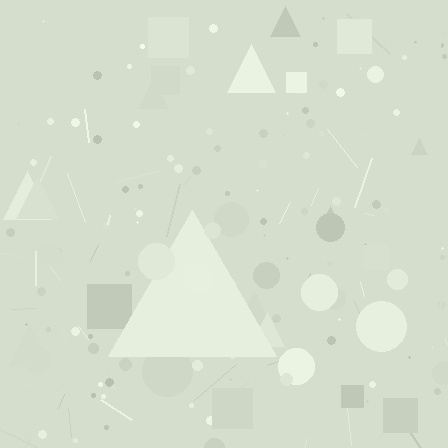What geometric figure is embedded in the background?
A triangle is embedded in the background.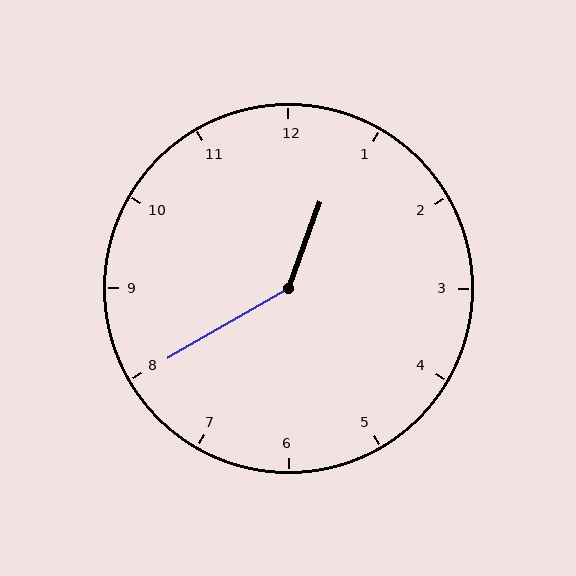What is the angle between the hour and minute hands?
Approximately 140 degrees.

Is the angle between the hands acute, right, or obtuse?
It is obtuse.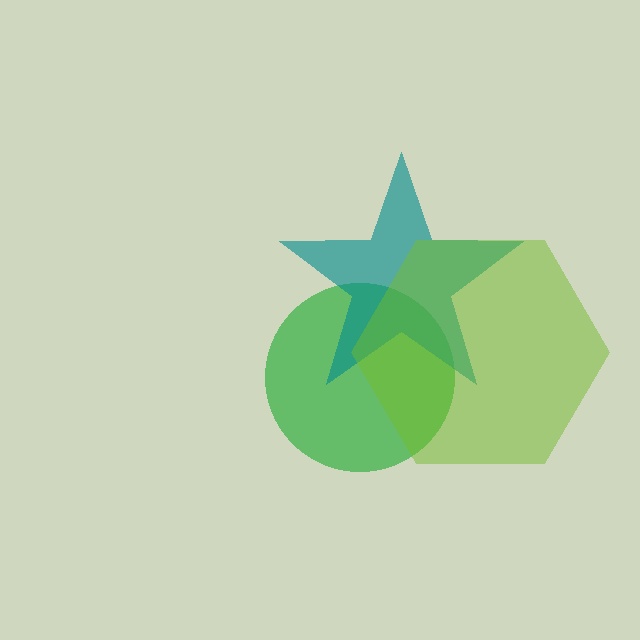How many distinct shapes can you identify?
There are 3 distinct shapes: a green circle, a teal star, a lime hexagon.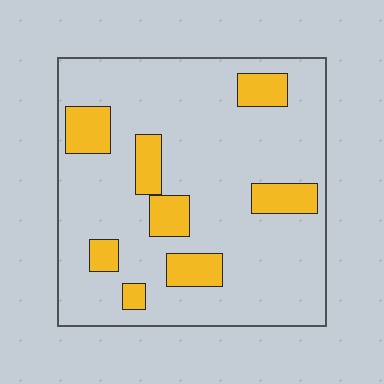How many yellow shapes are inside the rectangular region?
8.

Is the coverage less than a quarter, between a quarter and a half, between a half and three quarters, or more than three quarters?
Less than a quarter.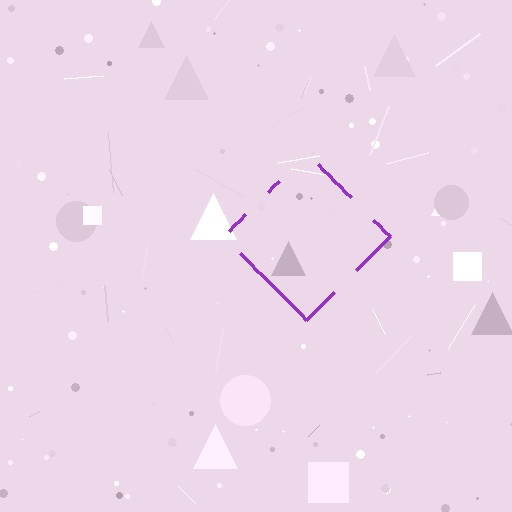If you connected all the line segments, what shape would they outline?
They would outline a diamond.